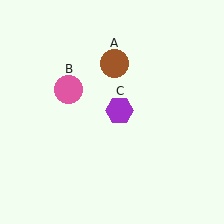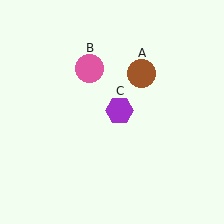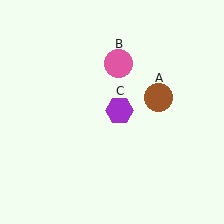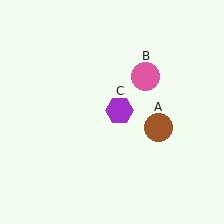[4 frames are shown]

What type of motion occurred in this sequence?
The brown circle (object A), pink circle (object B) rotated clockwise around the center of the scene.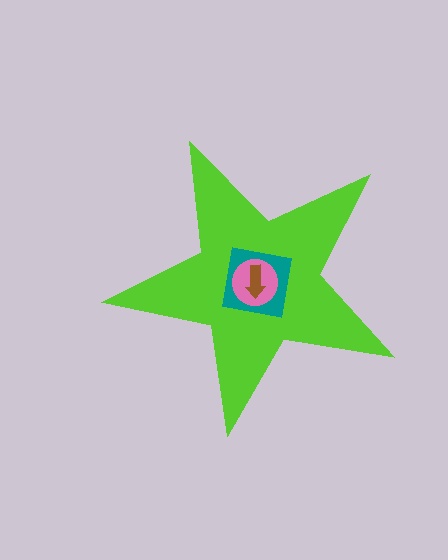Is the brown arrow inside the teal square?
Yes.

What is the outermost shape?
The lime star.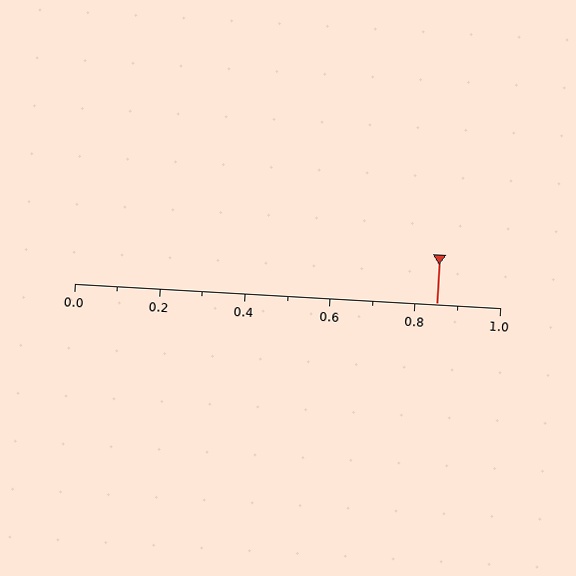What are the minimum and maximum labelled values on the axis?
The axis runs from 0.0 to 1.0.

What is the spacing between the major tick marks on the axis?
The major ticks are spaced 0.2 apart.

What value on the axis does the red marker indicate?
The marker indicates approximately 0.85.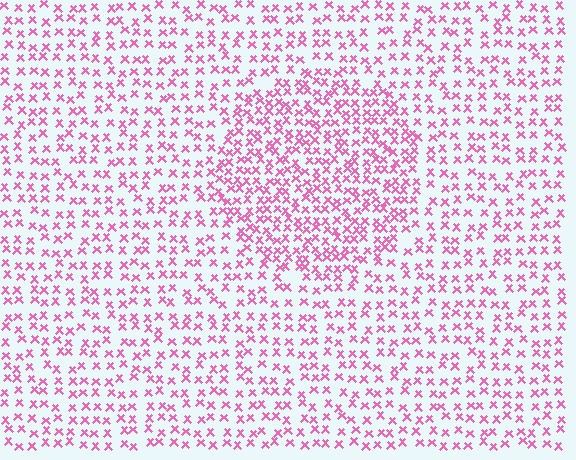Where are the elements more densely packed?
The elements are more densely packed inside the circle boundary.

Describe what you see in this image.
The image contains small pink elements arranged at two different densities. A circle-shaped region is visible where the elements are more densely packed than the surrounding area.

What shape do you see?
I see a circle.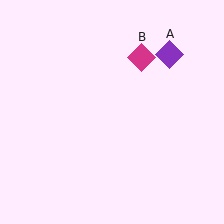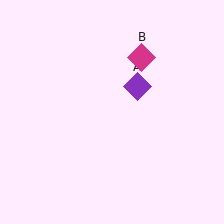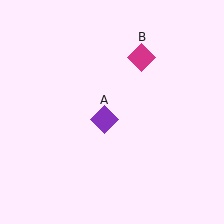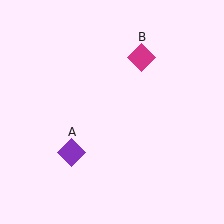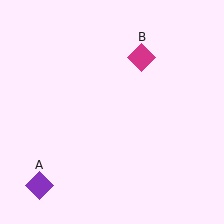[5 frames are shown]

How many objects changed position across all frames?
1 object changed position: purple diamond (object A).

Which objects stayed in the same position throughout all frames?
Magenta diamond (object B) remained stationary.